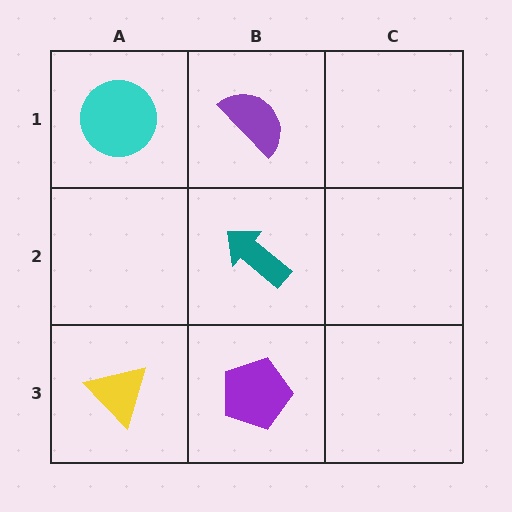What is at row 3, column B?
A purple pentagon.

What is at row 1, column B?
A purple semicircle.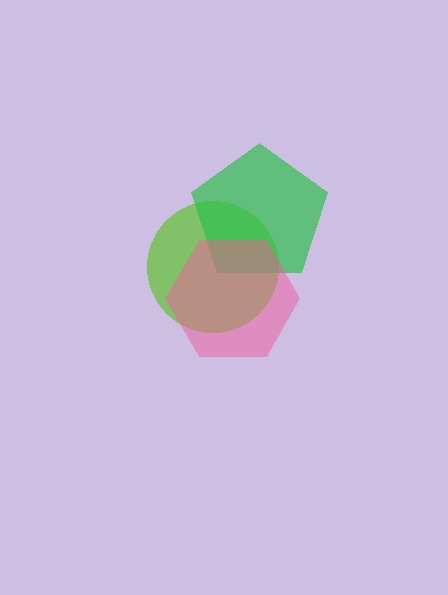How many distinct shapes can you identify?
There are 3 distinct shapes: a lime circle, a green pentagon, a pink hexagon.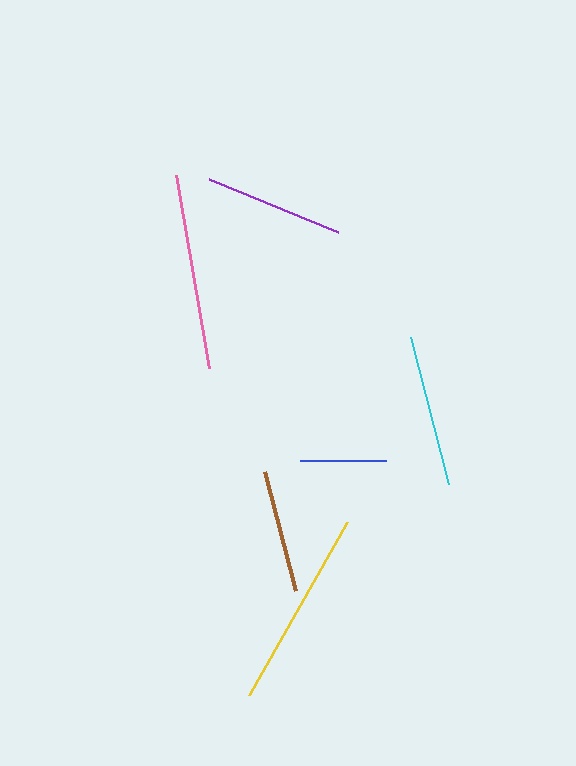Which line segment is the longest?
The yellow line is the longest at approximately 199 pixels.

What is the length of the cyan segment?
The cyan segment is approximately 153 pixels long.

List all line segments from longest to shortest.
From longest to shortest: yellow, pink, cyan, purple, brown, blue.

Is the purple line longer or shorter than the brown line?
The purple line is longer than the brown line.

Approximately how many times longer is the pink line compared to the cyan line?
The pink line is approximately 1.3 times the length of the cyan line.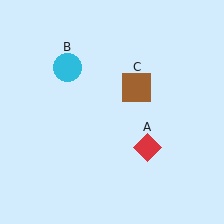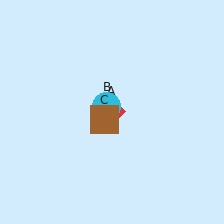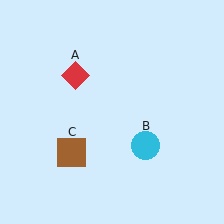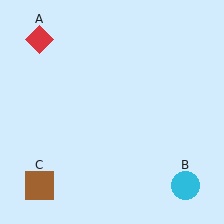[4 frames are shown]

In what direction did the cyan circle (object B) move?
The cyan circle (object B) moved down and to the right.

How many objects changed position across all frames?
3 objects changed position: red diamond (object A), cyan circle (object B), brown square (object C).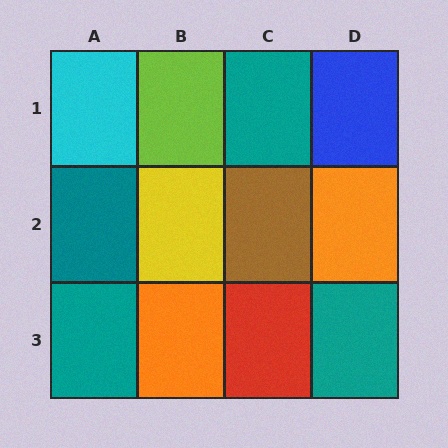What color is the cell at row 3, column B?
Orange.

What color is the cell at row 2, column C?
Brown.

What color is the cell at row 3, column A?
Teal.